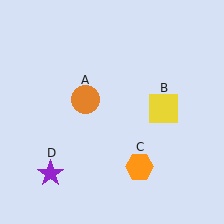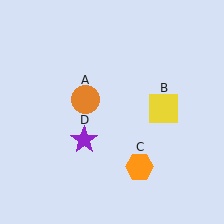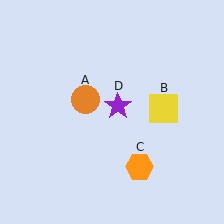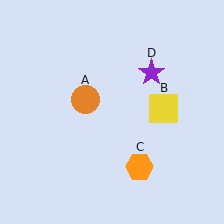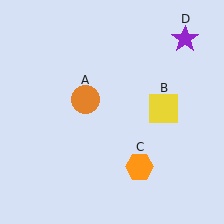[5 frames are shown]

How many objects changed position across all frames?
1 object changed position: purple star (object D).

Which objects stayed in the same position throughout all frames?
Orange circle (object A) and yellow square (object B) and orange hexagon (object C) remained stationary.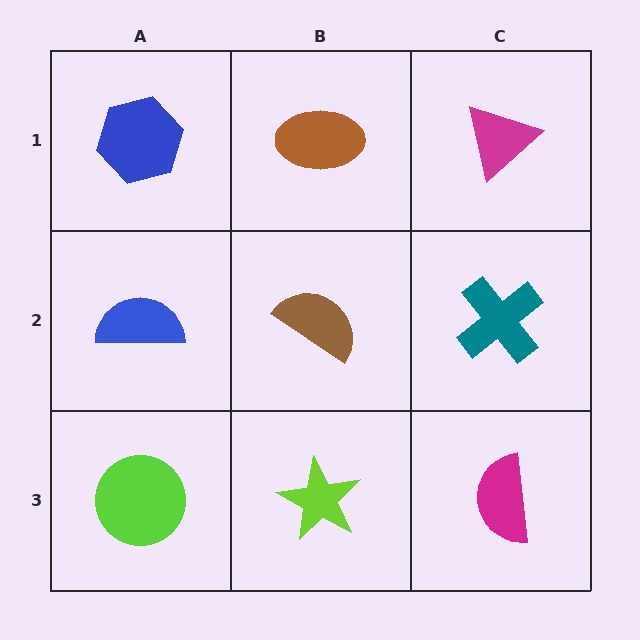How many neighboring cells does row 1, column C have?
2.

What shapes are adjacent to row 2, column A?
A blue hexagon (row 1, column A), a lime circle (row 3, column A), a brown semicircle (row 2, column B).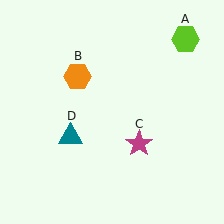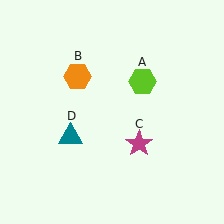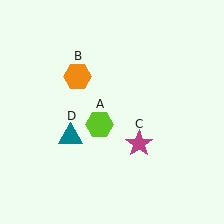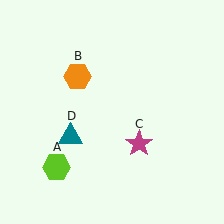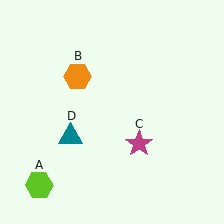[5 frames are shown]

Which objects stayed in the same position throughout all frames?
Orange hexagon (object B) and magenta star (object C) and teal triangle (object D) remained stationary.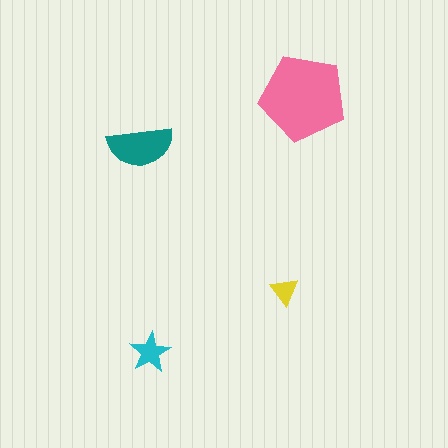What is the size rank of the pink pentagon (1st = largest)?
1st.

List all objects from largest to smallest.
The pink pentagon, the teal semicircle, the cyan star, the yellow triangle.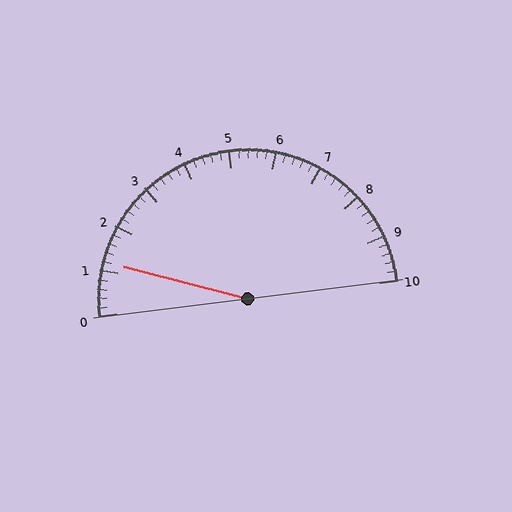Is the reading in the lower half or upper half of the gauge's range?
The reading is in the lower half of the range (0 to 10).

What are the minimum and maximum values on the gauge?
The gauge ranges from 0 to 10.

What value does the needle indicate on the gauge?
The needle indicates approximately 1.2.